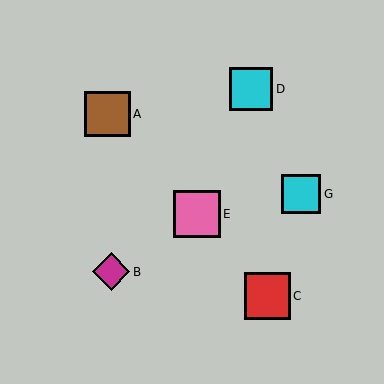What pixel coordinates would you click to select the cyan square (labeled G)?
Click at (301, 194) to select the cyan square G.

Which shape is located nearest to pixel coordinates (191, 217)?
The pink square (labeled E) at (197, 214) is nearest to that location.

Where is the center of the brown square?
The center of the brown square is at (107, 114).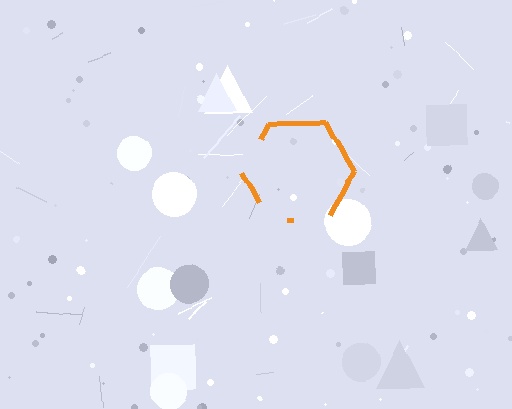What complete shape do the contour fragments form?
The contour fragments form a hexagon.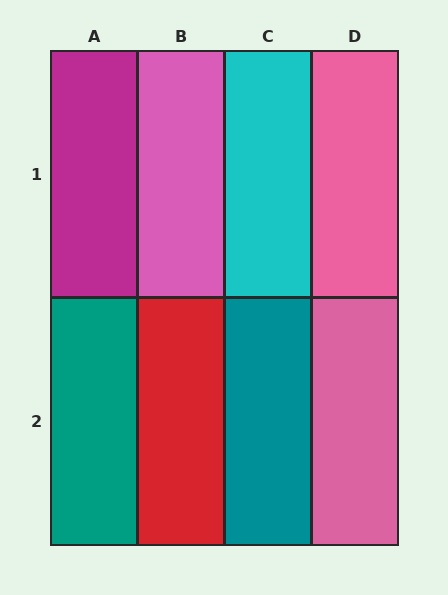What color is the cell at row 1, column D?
Pink.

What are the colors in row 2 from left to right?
Teal, red, teal, pink.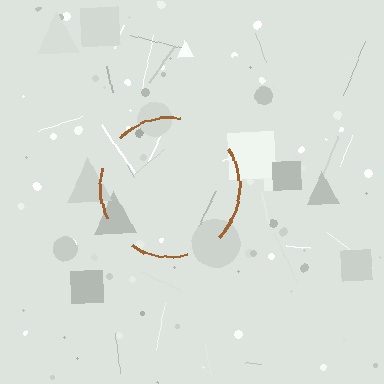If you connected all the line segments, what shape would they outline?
They would outline a circle.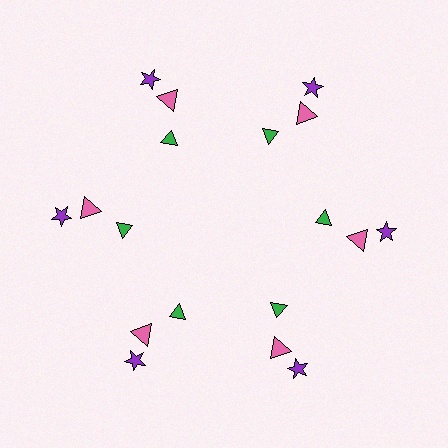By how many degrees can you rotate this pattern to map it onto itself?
The pattern maps onto itself every 60 degrees of rotation.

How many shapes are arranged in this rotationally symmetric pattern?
There are 18 shapes, arranged in 6 groups of 3.